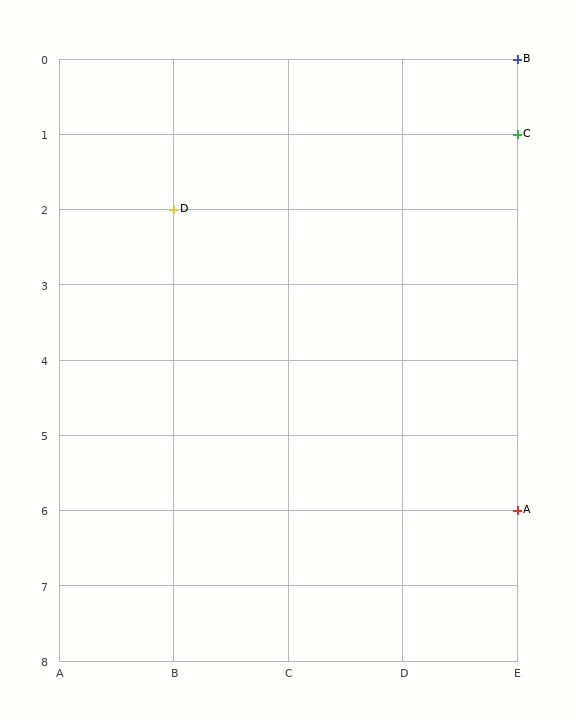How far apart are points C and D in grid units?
Points C and D are 3 columns and 1 row apart (about 3.2 grid units diagonally).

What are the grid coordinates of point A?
Point A is at grid coordinates (E, 6).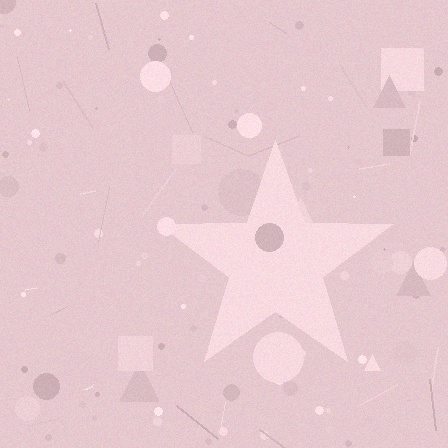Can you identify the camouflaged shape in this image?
The camouflaged shape is a star.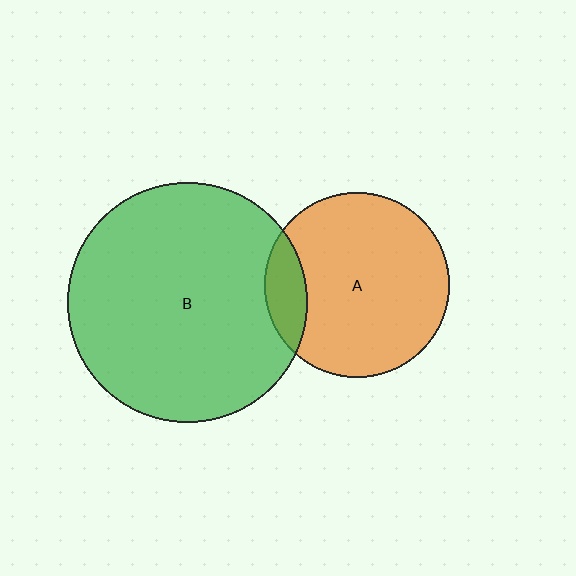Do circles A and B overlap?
Yes.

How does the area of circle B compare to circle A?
Approximately 1.7 times.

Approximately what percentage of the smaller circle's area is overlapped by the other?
Approximately 15%.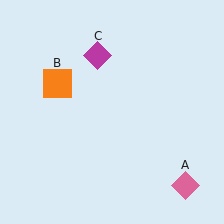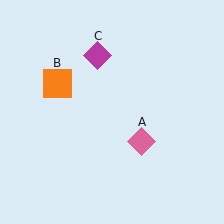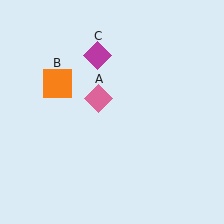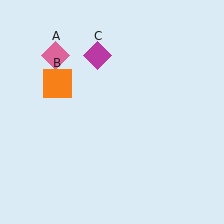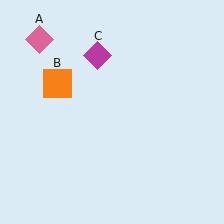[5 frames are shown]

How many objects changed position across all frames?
1 object changed position: pink diamond (object A).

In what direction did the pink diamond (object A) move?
The pink diamond (object A) moved up and to the left.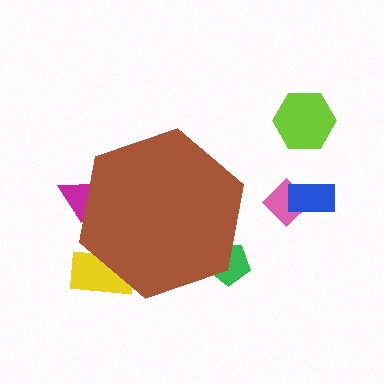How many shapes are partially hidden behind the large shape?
3 shapes are partially hidden.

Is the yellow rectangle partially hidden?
Yes, the yellow rectangle is partially hidden behind the brown hexagon.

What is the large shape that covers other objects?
A brown hexagon.